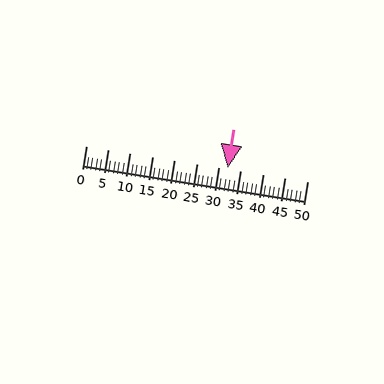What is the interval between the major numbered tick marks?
The major tick marks are spaced 5 units apart.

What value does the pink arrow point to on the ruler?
The pink arrow points to approximately 32.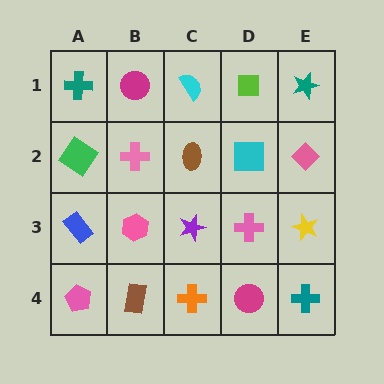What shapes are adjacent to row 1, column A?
A green diamond (row 2, column A), a magenta circle (row 1, column B).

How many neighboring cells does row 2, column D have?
4.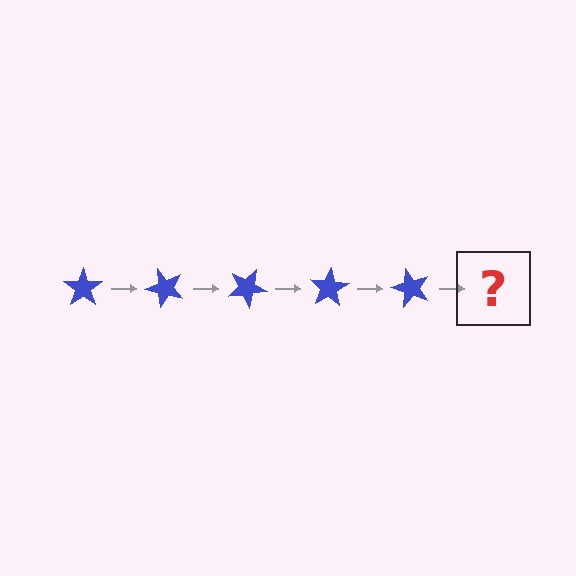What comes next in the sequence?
The next element should be a blue star rotated 250 degrees.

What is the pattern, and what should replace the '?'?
The pattern is that the star rotates 50 degrees each step. The '?' should be a blue star rotated 250 degrees.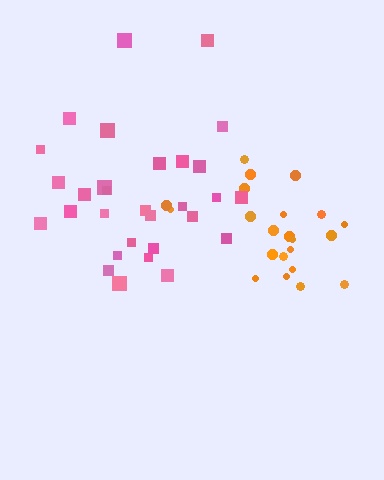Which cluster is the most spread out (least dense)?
Orange.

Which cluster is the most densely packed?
Pink.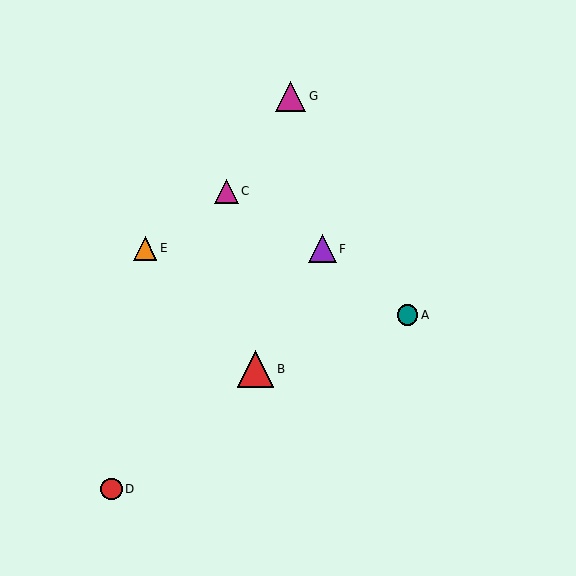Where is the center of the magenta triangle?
The center of the magenta triangle is at (226, 191).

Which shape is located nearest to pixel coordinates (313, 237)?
The purple triangle (labeled F) at (322, 249) is nearest to that location.